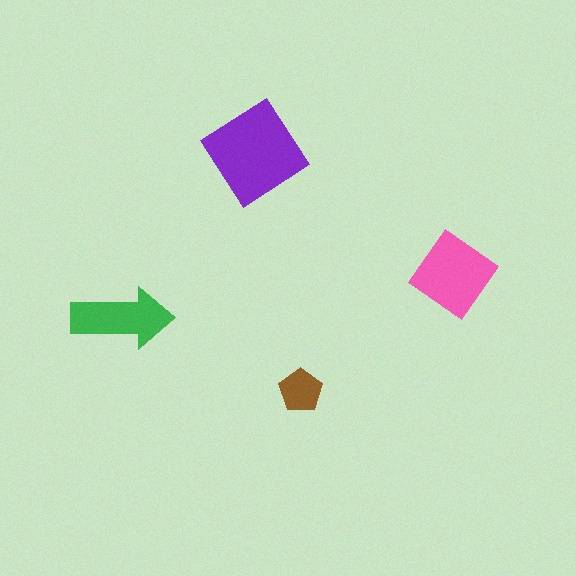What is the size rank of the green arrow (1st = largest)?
3rd.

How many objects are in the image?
There are 4 objects in the image.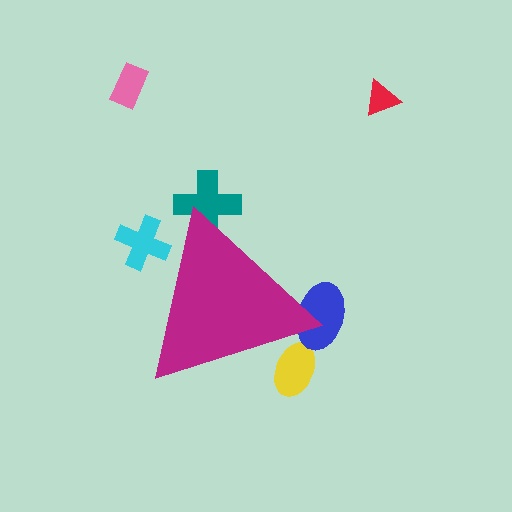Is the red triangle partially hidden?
No, the red triangle is fully visible.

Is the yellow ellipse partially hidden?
Yes, the yellow ellipse is partially hidden behind the magenta triangle.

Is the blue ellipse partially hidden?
Yes, the blue ellipse is partially hidden behind the magenta triangle.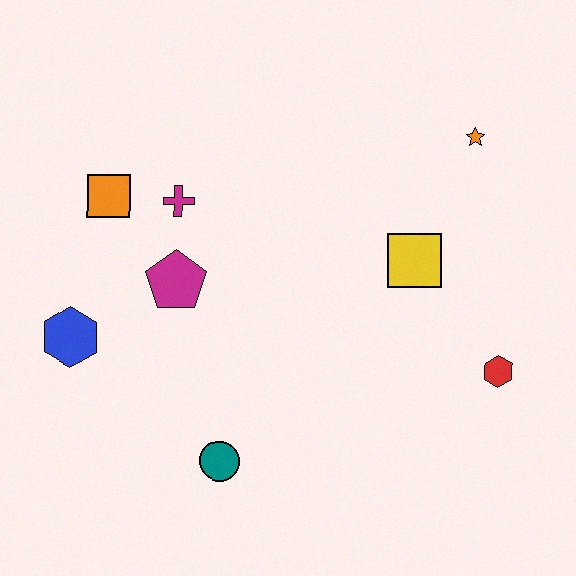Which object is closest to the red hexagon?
The yellow square is closest to the red hexagon.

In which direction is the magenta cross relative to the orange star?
The magenta cross is to the left of the orange star.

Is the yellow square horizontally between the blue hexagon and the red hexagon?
Yes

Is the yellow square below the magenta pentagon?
No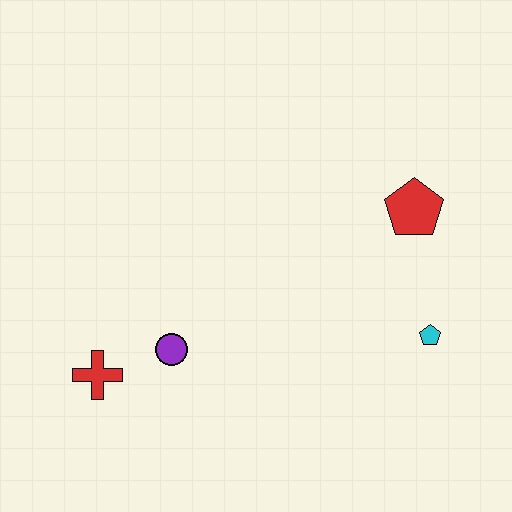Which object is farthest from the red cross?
The red pentagon is farthest from the red cross.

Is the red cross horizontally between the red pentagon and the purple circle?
No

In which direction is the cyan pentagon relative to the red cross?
The cyan pentagon is to the right of the red cross.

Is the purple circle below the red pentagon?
Yes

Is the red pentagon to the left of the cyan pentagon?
Yes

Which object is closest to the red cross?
The purple circle is closest to the red cross.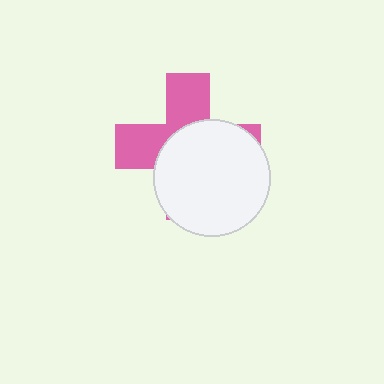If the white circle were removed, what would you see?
You would see the complete pink cross.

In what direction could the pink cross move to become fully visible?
The pink cross could move toward the upper-left. That would shift it out from behind the white circle entirely.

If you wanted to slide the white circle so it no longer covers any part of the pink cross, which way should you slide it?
Slide it toward the lower-right — that is the most direct way to separate the two shapes.